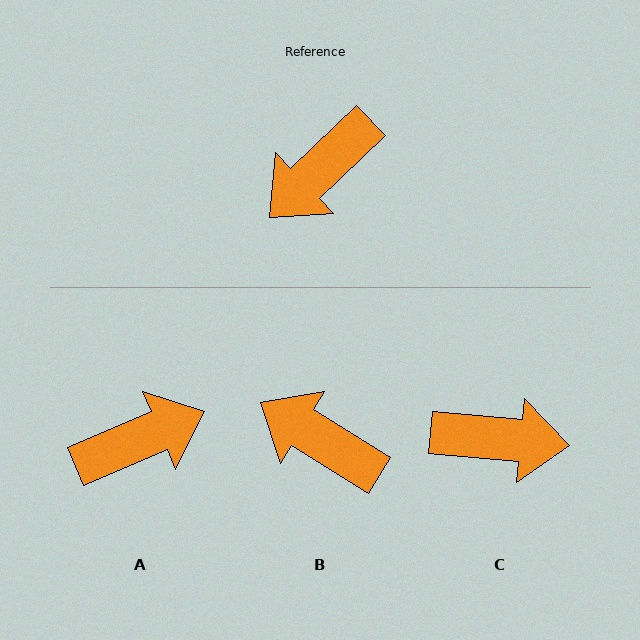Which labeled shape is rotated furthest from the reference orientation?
A, about 160 degrees away.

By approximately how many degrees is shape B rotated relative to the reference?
Approximately 75 degrees clockwise.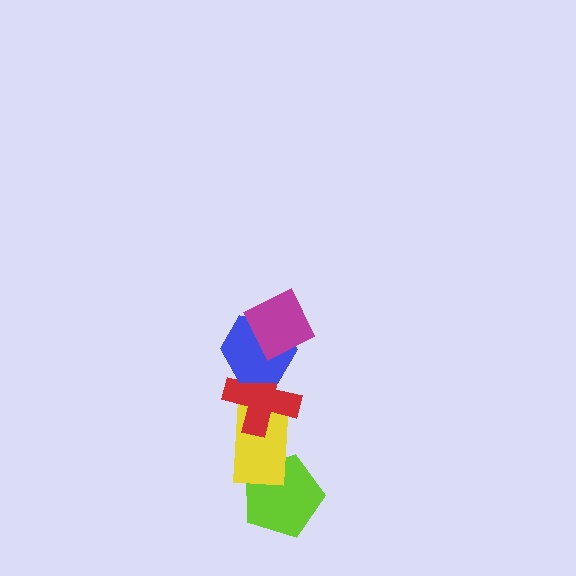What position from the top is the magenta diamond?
The magenta diamond is 1st from the top.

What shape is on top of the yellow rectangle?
The red cross is on top of the yellow rectangle.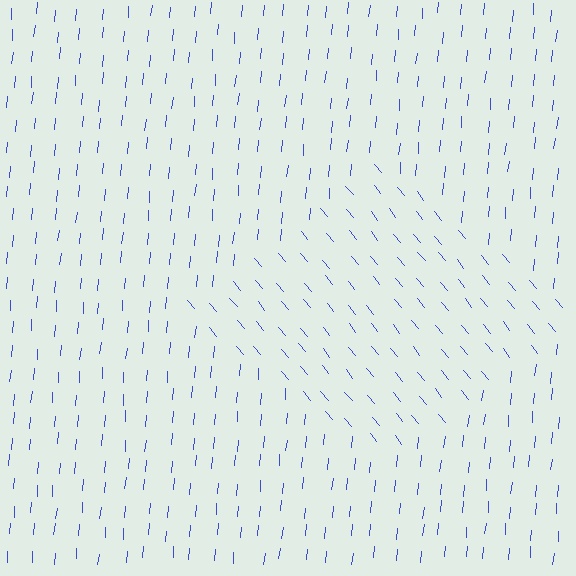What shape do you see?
I see a diamond.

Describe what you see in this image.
The image is filled with small blue line segments. A diamond region in the image has lines oriented differently from the surrounding lines, creating a visible texture boundary.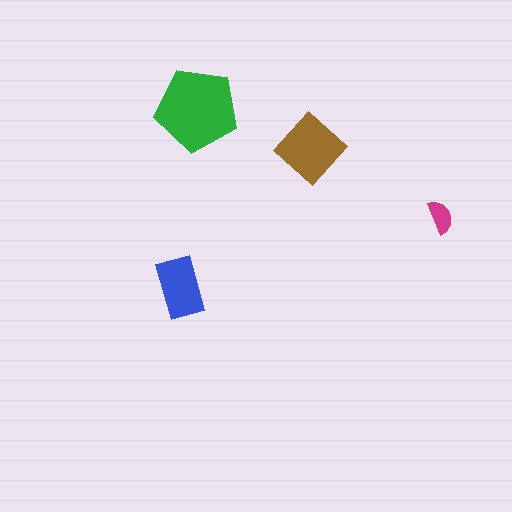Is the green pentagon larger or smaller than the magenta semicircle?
Larger.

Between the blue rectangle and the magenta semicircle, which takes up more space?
The blue rectangle.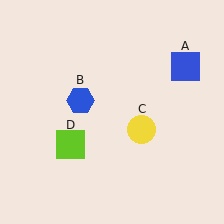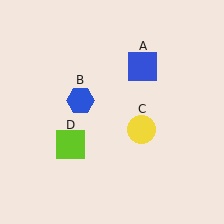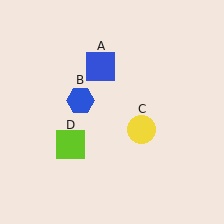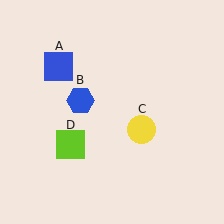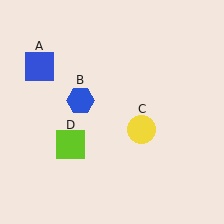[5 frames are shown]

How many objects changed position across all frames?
1 object changed position: blue square (object A).